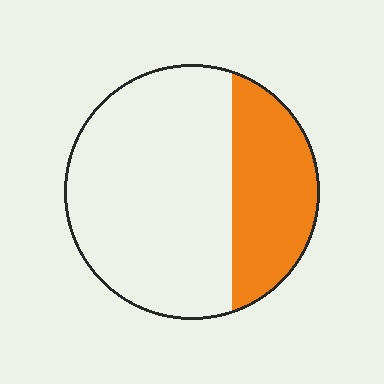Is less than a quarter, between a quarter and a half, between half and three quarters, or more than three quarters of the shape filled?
Between a quarter and a half.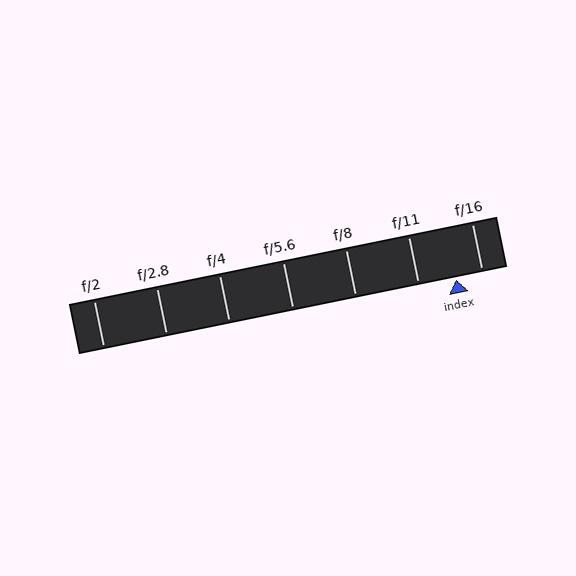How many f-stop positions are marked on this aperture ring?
There are 7 f-stop positions marked.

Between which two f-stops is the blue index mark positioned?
The index mark is between f/11 and f/16.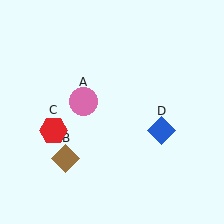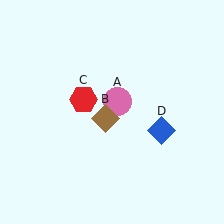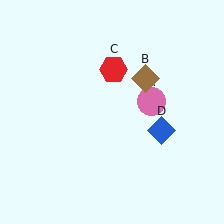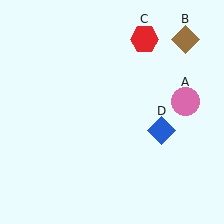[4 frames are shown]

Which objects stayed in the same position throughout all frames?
Blue diamond (object D) remained stationary.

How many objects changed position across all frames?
3 objects changed position: pink circle (object A), brown diamond (object B), red hexagon (object C).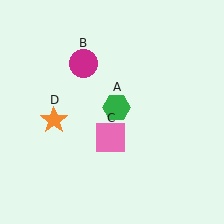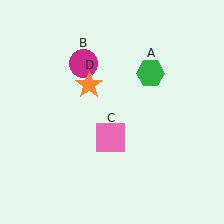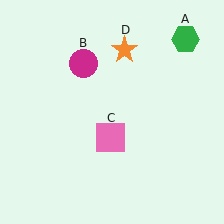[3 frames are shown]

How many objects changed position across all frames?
2 objects changed position: green hexagon (object A), orange star (object D).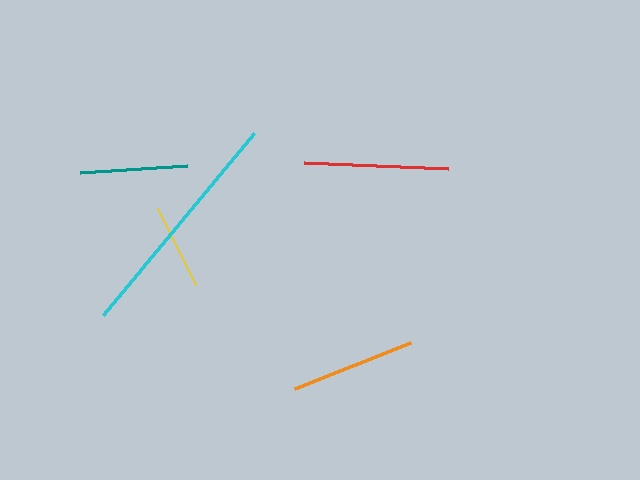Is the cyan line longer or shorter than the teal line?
The cyan line is longer than the teal line.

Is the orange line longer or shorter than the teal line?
The orange line is longer than the teal line.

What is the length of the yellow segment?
The yellow segment is approximately 86 pixels long.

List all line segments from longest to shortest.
From longest to shortest: cyan, red, orange, teal, yellow.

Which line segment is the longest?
The cyan line is the longest at approximately 237 pixels.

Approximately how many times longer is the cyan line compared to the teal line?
The cyan line is approximately 2.2 times the length of the teal line.